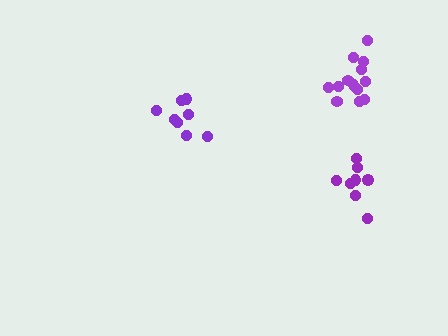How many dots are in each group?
Group 1: 8 dots, Group 2: 13 dots, Group 3: 8 dots (29 total).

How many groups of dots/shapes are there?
There are 3 groups.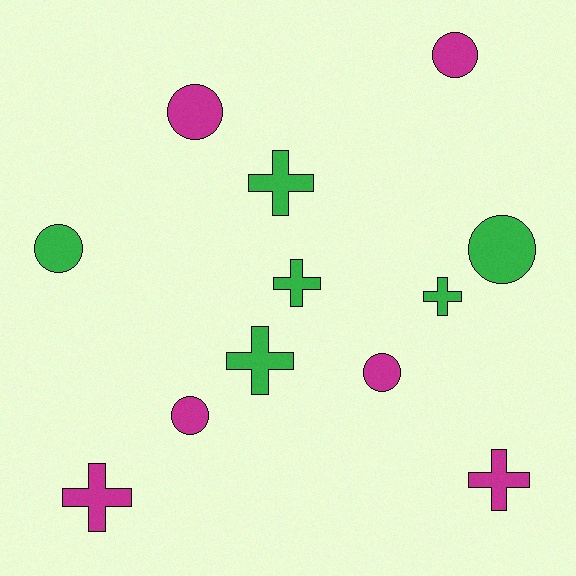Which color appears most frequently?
Green, with 6 objects.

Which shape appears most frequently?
Cross, with 6 objects.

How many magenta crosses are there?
There are 2 magenta crosses.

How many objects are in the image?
There are 12 objects.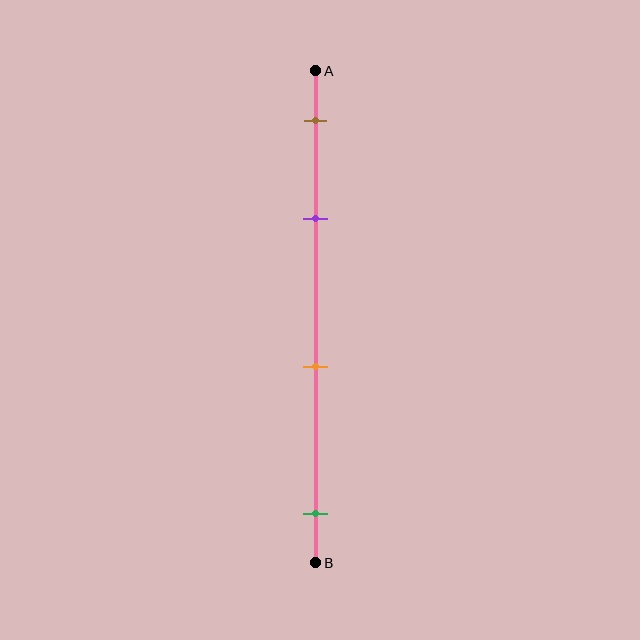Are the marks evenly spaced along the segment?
No, the marks are not evenly spaced.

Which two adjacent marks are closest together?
The brown and purple marks are the closest adjacent pair.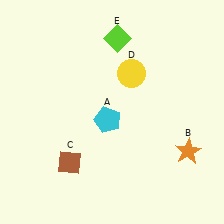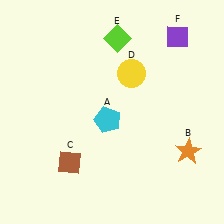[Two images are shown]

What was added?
A purple diamond (F) was added in Image 2.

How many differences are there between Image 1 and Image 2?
There is 1 difference between the two images.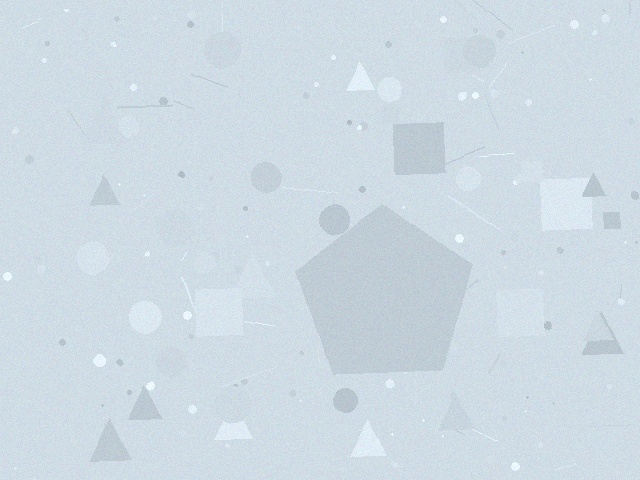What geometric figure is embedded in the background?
A pentagon is embedded in the background.